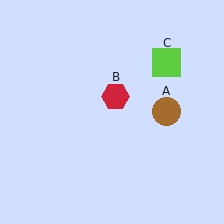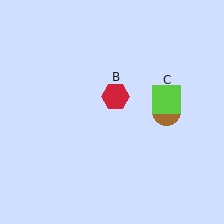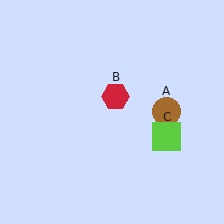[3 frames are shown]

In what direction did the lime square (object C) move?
The lime square (object C) moved down.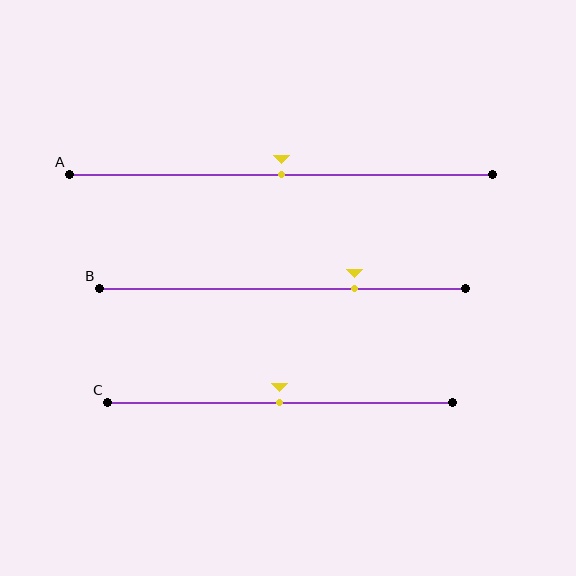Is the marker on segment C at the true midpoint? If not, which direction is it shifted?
Yes, the marker on segment C is at the true midpoint.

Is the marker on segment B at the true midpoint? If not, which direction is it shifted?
No, the marker on segment B is shifted to the right by about 20% of the segment length.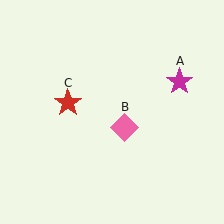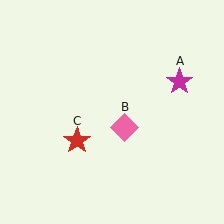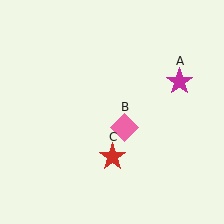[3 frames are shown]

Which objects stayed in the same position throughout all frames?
Magenta star (object A) and pink diamond (object B) remained stationary.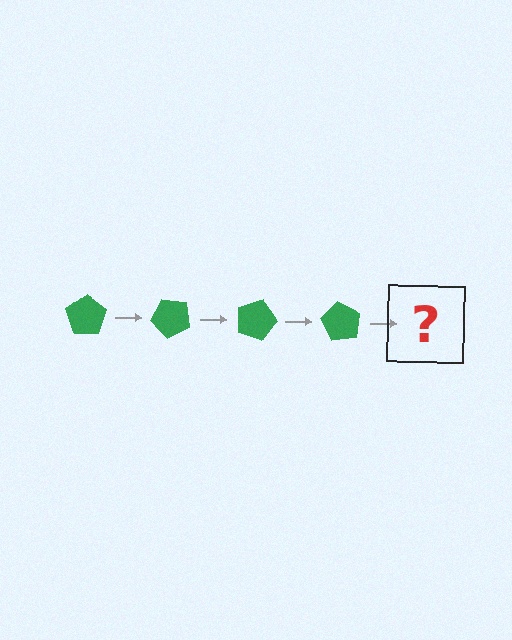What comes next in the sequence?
The next element should be a green pentagon rotated 180 degrees.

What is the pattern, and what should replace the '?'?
The pattern is that the pentagon rotates 45 degrees each step. The '?' should be a green pentagon rotated 180 degrees.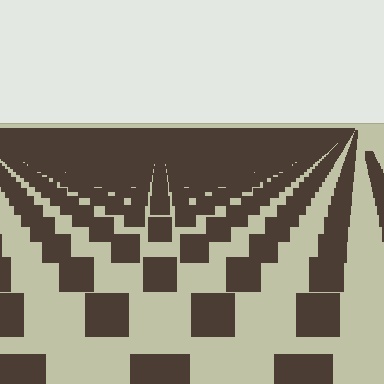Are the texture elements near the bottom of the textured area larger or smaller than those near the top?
Larger. Near the bottom, elements are closer to the viewer and appear at a bigger on-screen size.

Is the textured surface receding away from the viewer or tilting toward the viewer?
The surface is receding away from the viewer. Texture elements get smaller and denser toward the top.